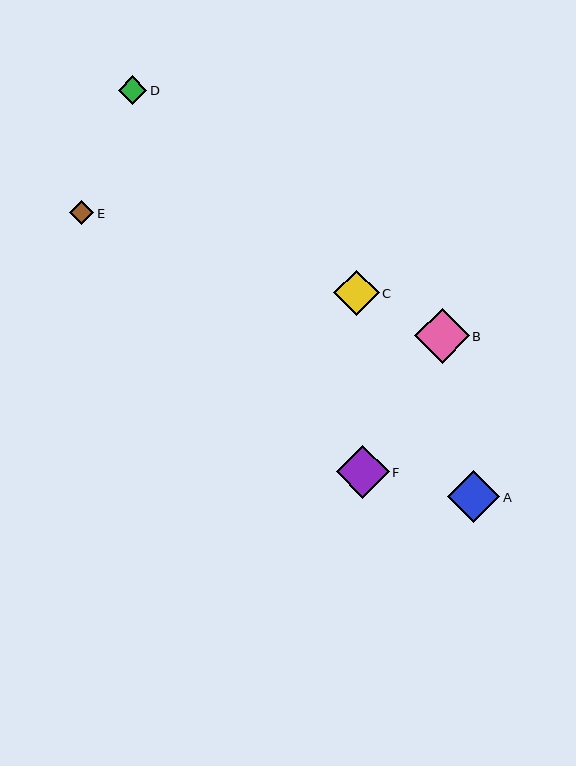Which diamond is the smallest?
Diamond E is the smallest with a size of approximately 24 pixels.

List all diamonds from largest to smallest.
From largest to smallest: B, F, A, C, D, E.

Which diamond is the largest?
Diamond B is the largest with a size of approximately 54 pixels.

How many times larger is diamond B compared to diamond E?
Diamond B is approximately 2.3 times the size of diamond E.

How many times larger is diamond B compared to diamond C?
Diamond B is approximately 1.2 times the size of diamond C.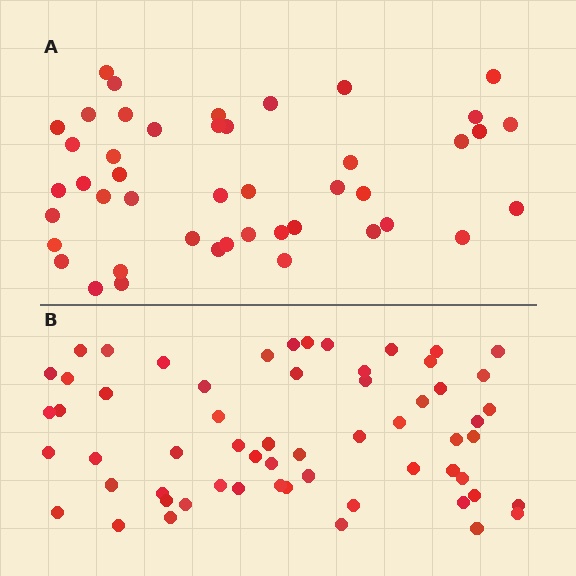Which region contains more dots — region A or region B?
Region B (the bottom region) has more dots.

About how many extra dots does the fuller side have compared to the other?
Region B has approximately 15 more dots than region A.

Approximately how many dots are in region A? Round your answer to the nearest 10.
About 40 dots. (The exact count is 45, which rounds to 40.)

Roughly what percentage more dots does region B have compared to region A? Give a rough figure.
About 35% more.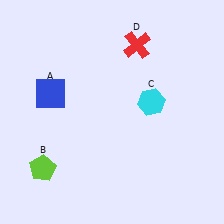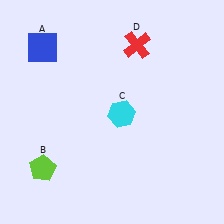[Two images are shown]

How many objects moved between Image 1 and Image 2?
2 objects moved between the two images.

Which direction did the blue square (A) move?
The blue square (A) moved up.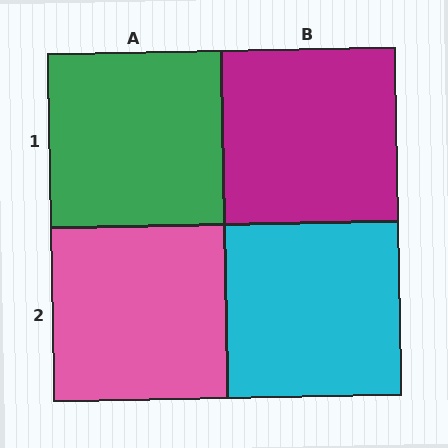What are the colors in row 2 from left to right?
Pink, cyan.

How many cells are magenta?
1 cell is magenta.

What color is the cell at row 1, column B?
Magenta.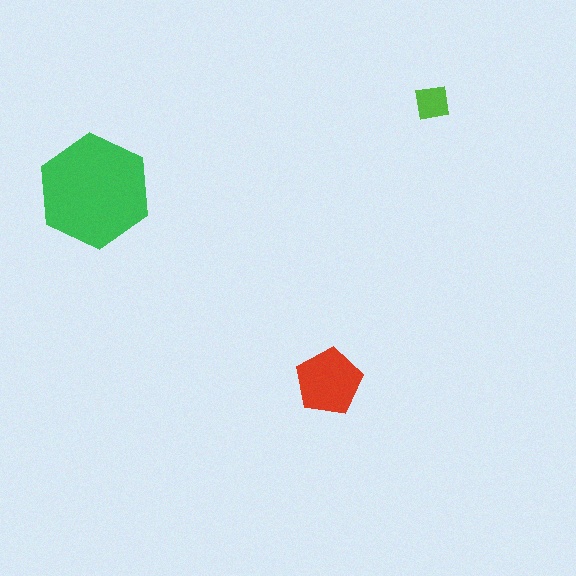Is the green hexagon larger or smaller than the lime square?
Larger.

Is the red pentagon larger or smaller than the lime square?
Larger.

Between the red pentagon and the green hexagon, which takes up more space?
The green hexagon.